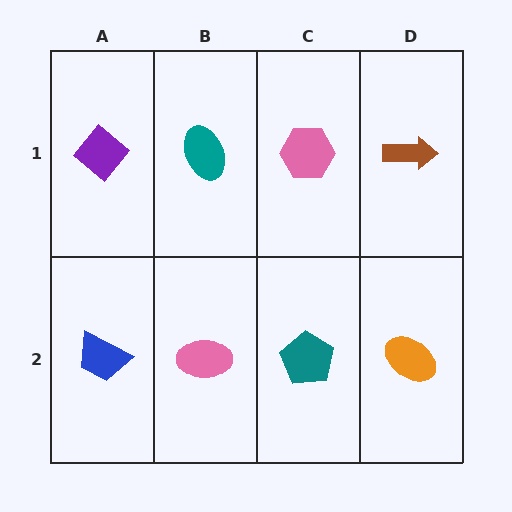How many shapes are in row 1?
4 shapes.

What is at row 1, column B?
A teal ellipse.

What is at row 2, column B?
A pink ellipse.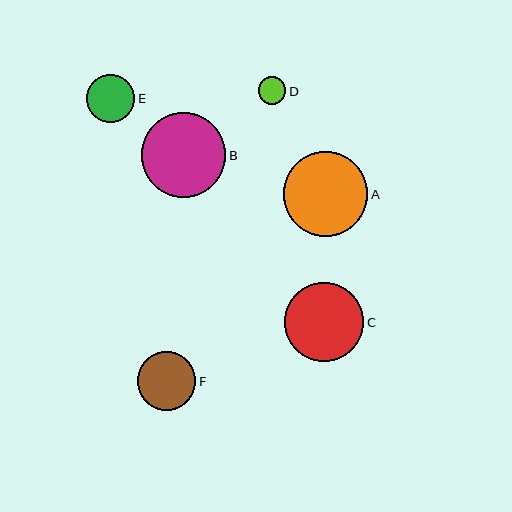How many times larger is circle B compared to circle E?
Circle B is approximately 1.8 times the size of circle E.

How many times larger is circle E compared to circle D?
Circle E is approximately 1.7 times the size of circle D.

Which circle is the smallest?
Circle D is the smallest with a size of approximately 28 pixels.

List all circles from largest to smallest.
From largest to smallest: B, A, C, F, E, D.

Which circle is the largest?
Circle B is the largest with a size of approximately 85 pixels.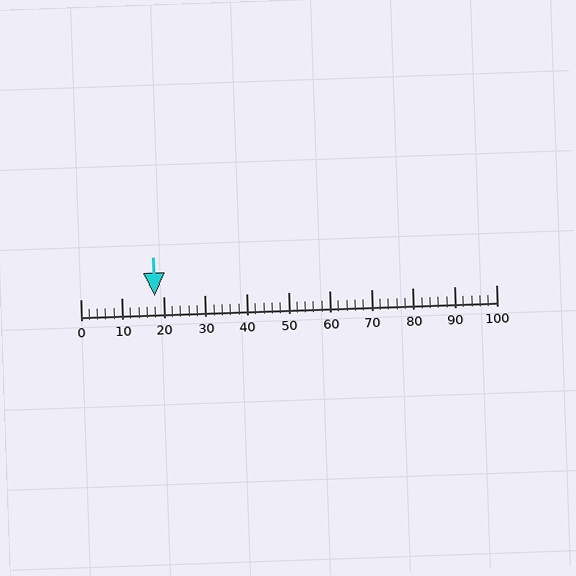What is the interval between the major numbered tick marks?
The major tick marks are spaced 10 units apart.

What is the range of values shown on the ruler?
The ruler shows values from 0 to 100.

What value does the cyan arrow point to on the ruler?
The cyan arrow points to approximately 18.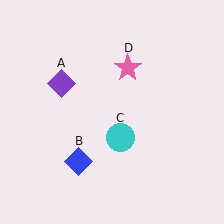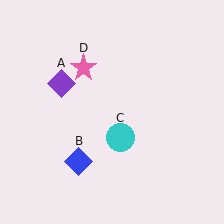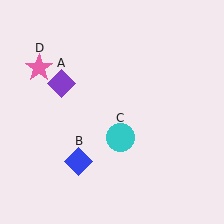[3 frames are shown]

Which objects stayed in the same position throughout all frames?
Purple diamond (object A) and blue diamond (object B) and cyan circle (object C) remained stationary.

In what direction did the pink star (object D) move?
The pink star (object D) moved left.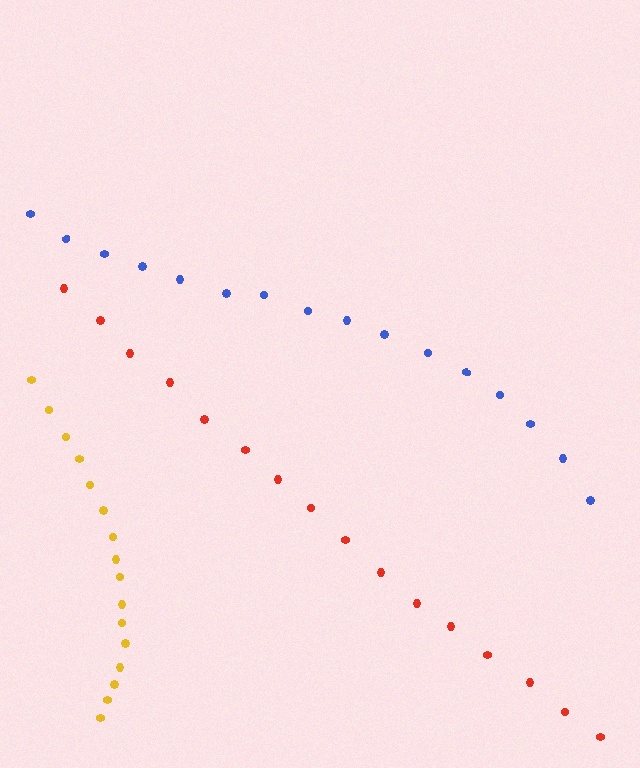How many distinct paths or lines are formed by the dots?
There are 3 distinct paths.